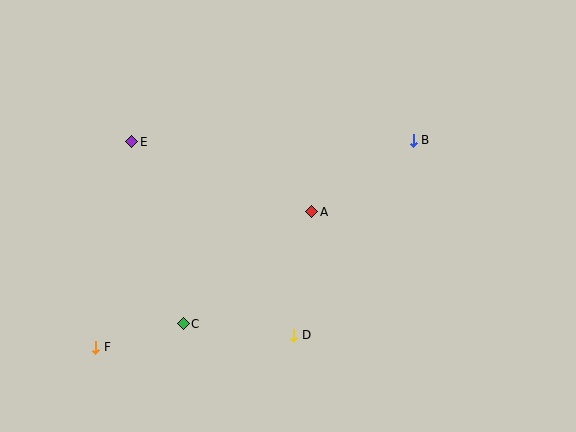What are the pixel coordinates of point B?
Point B is at (413, 140).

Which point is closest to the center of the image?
Point A at (312, 212) is closest to the center.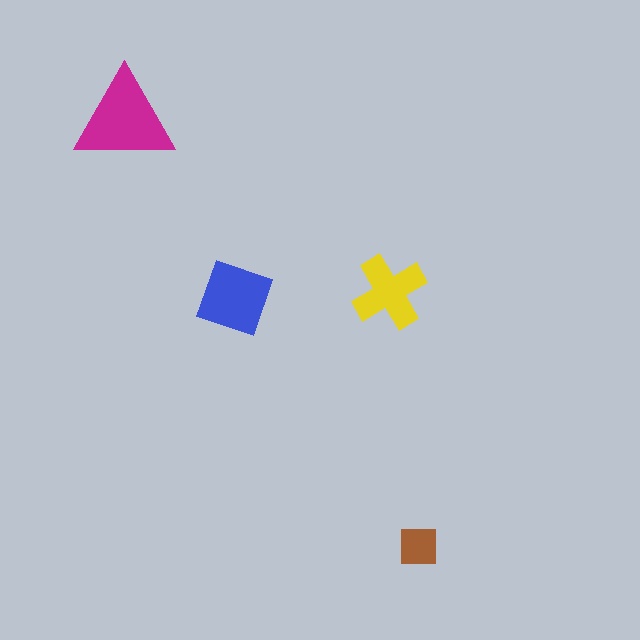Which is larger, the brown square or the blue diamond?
The blue diamond.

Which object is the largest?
The magenta triangle.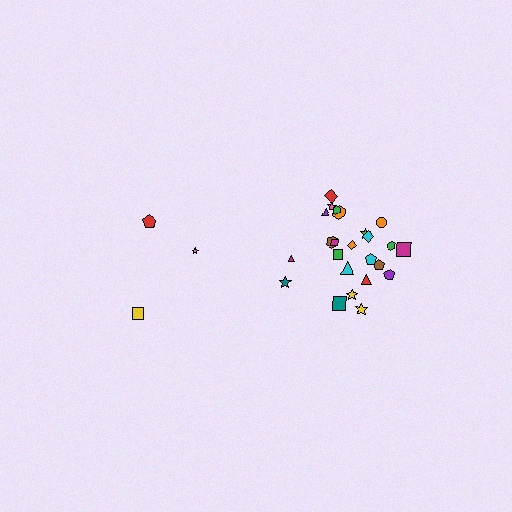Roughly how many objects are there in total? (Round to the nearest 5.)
Roughly 30 objects in total.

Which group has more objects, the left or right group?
The right group.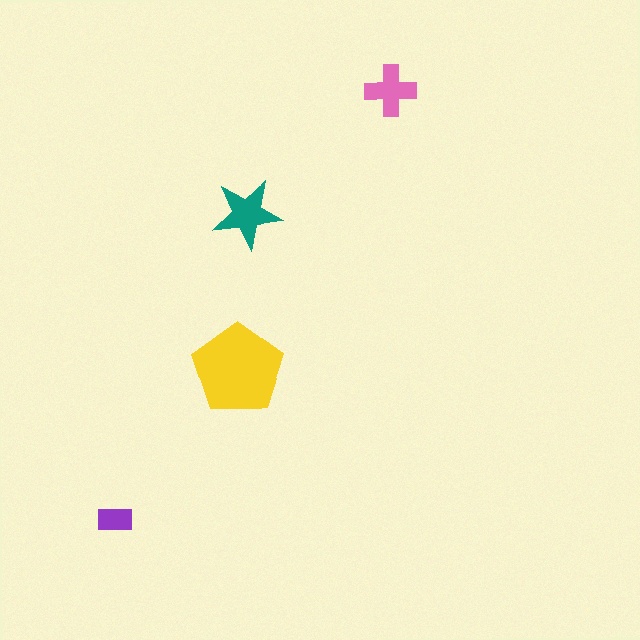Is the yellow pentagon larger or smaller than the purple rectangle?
Larger.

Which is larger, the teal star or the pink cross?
The teal star.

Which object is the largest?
The yellow pentagon.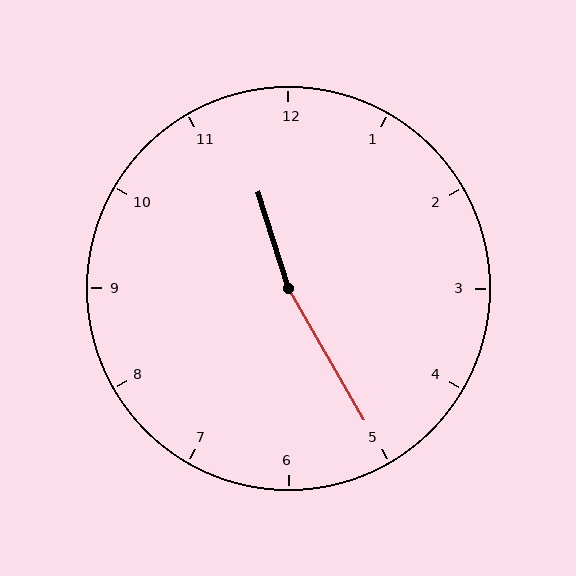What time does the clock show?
11:25.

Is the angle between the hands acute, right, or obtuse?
It is obtuse.